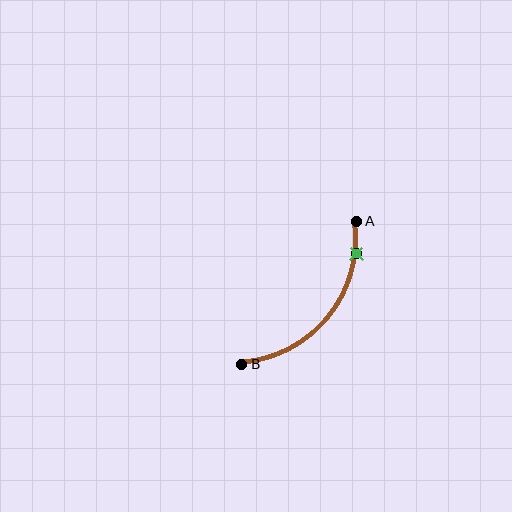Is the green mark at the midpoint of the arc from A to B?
No. The green mark lies on the arc but is closer to endpoint A. The arc midpoint would be at the point on the curve equidistant along the arc from both A and B.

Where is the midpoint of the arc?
The arc midpoint is the point on the curve farthest from the straight line joining A and B. It sits below and to the right of that line.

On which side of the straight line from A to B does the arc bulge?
The arc bulges below and to the right of the straight line connecting A and B.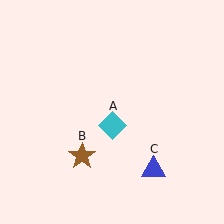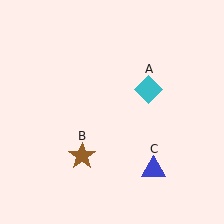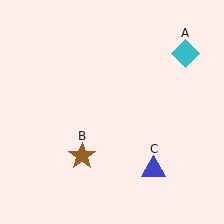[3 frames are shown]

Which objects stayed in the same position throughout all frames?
Brown star (object B) and blue triangle (object C) remained stationary.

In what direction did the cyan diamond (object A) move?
The cyan diamond (object A) moved up and to the right.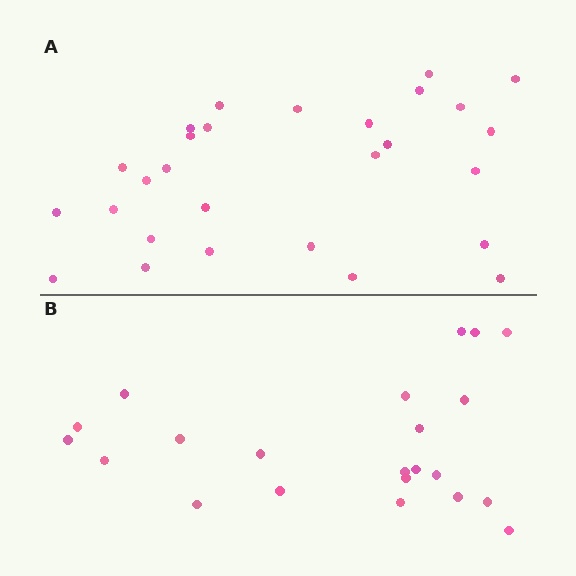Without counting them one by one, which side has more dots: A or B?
Region A (the top region) has more dots.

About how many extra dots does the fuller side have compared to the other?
Region A has about 6 more dots than region B.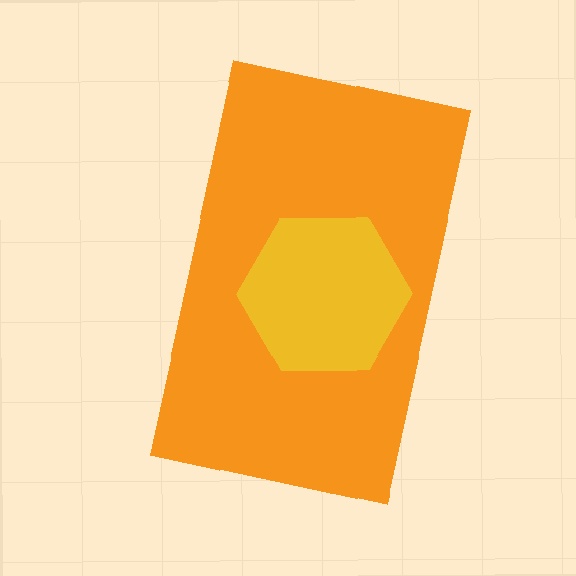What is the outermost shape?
The orange rectangle.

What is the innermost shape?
The yellow hexagon.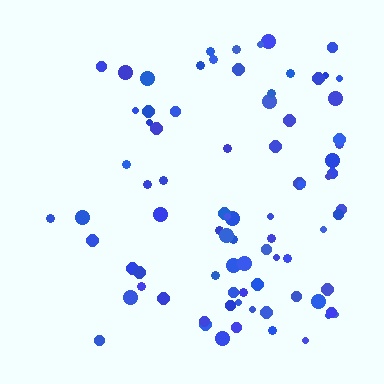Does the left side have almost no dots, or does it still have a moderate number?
Still a moderate number, just noticeably fewer than the right.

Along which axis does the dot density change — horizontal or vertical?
Horizontal.